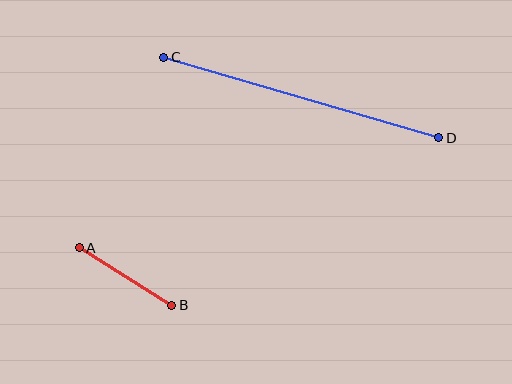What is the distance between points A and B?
The distance is approximately 109 pixels.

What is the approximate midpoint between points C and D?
The midpoint is at approximately (301, 98) pixels.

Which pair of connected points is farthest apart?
Points C and D are farthest apart.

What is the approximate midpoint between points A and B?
The midpoint is at approximately (126, 276) pixels.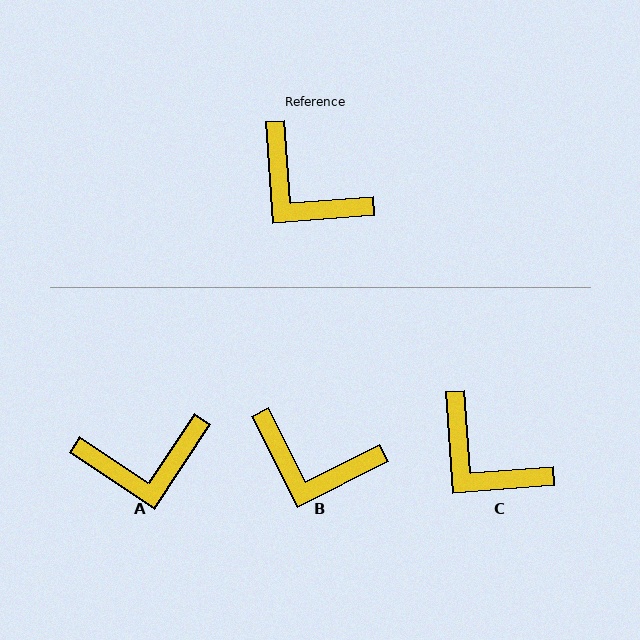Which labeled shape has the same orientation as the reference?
C.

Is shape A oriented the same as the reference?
No, it is off by about 52 degrees.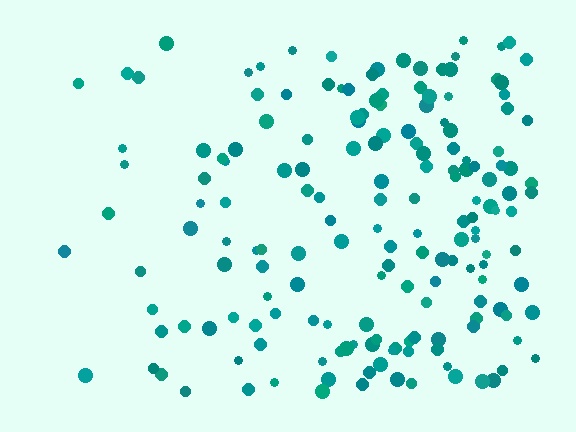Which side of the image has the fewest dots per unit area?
The left.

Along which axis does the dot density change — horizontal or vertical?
Horizontal.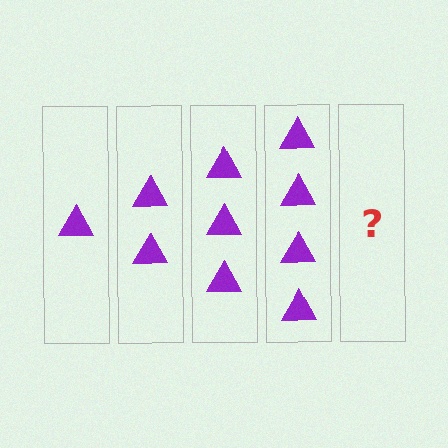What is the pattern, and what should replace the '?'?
The pattern is that each step adds one more triangle. The '?' should be 5 triangles.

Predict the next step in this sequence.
The next step is 5 triangles.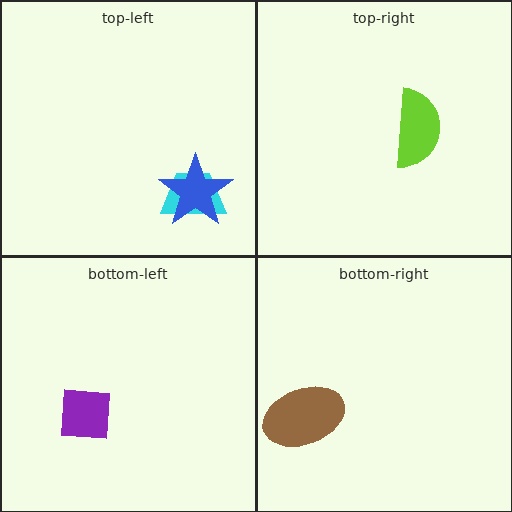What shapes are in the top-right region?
The lime semicircle.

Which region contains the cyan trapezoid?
The top-left region.